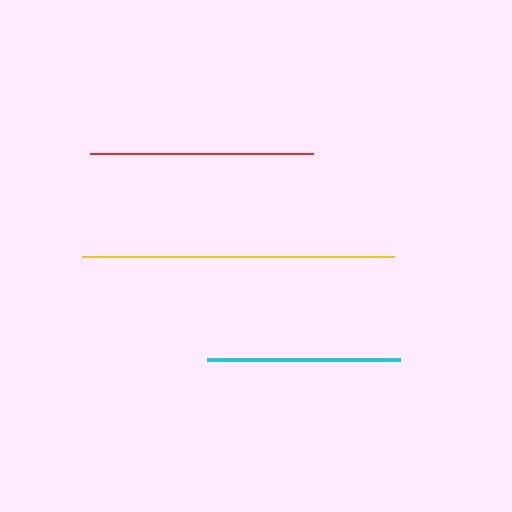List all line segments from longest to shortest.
From longest to shortest: yellow, red, cyan.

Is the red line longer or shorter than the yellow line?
The yellow line is longer than the red line.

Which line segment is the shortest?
The cyan line is the shortest at approximately 193 pixels.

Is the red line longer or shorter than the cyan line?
The red line is longer than the cyan line.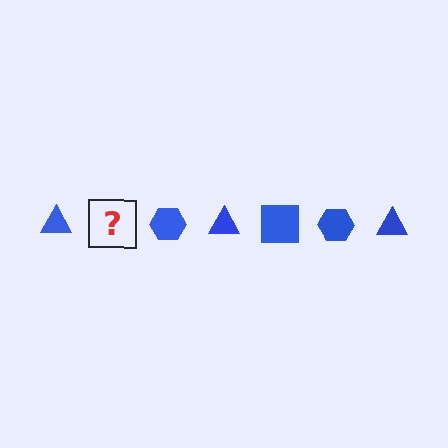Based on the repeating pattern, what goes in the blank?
The blank should be a blue square.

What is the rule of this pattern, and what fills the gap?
The rule is that the pattern cycles through triangle, square, hexagon shapes in blue. The gap should be filled with a blue square.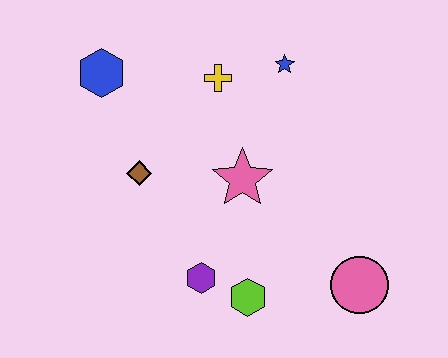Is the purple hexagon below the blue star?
Yes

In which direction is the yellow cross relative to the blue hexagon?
The yellow cross is to the right of the blue hexagon.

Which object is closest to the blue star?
The yellow cross is closest to the blue star.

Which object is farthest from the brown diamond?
The pink circle is farthest from the brown diamond.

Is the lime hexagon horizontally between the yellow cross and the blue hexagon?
No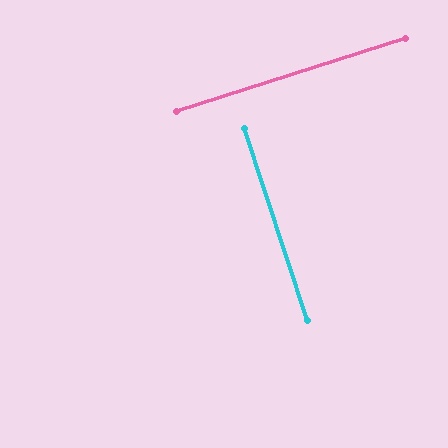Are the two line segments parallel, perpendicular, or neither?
Perpendicular — they meet at approximately 89°.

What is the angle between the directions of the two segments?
Approximately 89 degrees.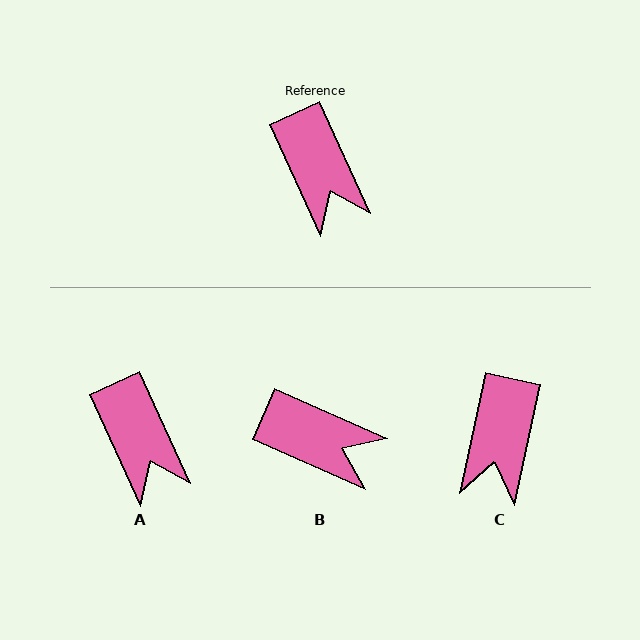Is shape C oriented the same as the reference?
No, it is off by about 36 degrees.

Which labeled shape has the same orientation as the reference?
A.